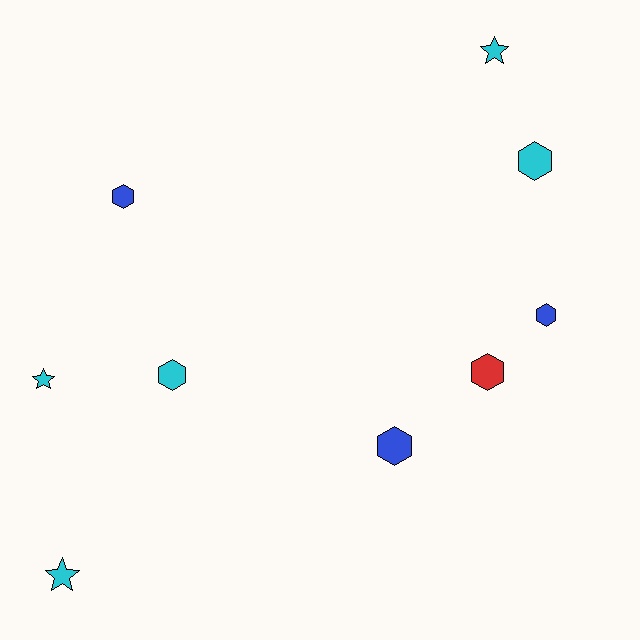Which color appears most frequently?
Cyan, with 5 objects.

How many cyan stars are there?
There are 3 cyan stars.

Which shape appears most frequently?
Hexagon, with 6 objects.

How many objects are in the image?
There are 9 objects.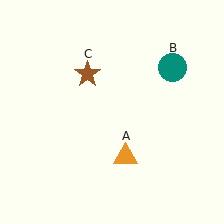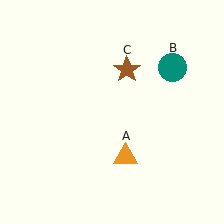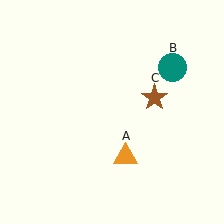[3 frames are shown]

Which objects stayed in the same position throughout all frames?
Orange triangle (object A) and teal circle (object B) remained stationary.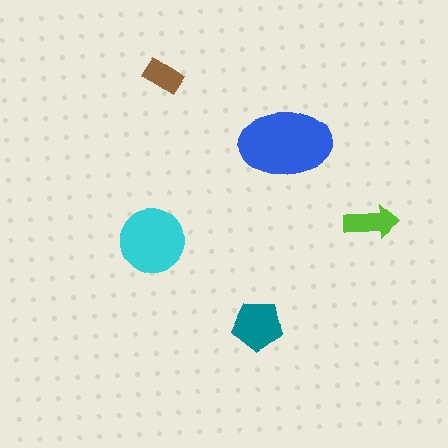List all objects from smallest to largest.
The brown rectangle, the lime arrow, the teal pentagon, the cyan circle, the blue ellipse.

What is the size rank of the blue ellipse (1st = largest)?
1st.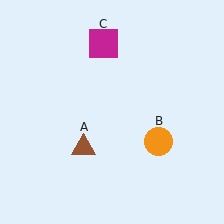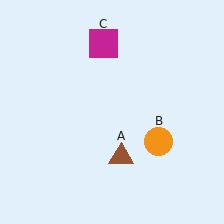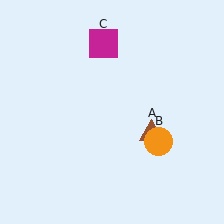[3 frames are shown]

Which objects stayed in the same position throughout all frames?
Orange circle (object B) and magenta square (object C) remained stationary.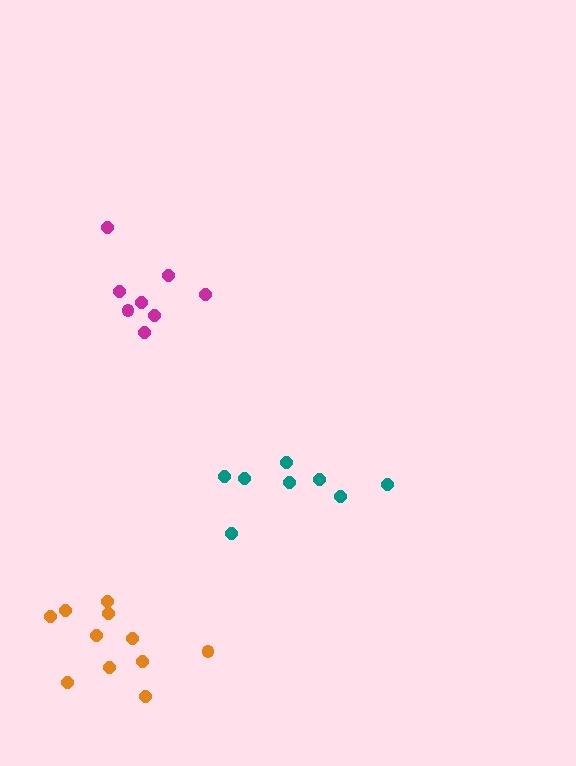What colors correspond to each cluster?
The clusters are colored: orange, teal, magenta.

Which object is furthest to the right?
The teal cluster is rightmost.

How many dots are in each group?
Group 1: 11 dots, Group 2: 8 dots, Group 3: 8 dots (27 total).